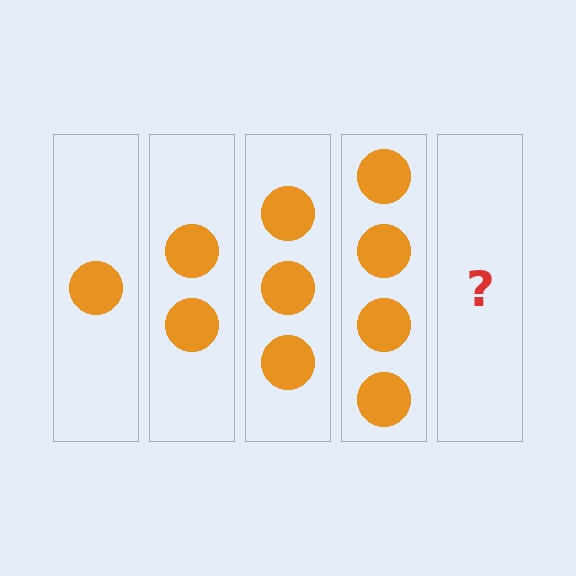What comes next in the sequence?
The next element should be 5 circles.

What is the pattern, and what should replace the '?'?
The pattern is that each step adds one more circle. The '?' should be 5 circles.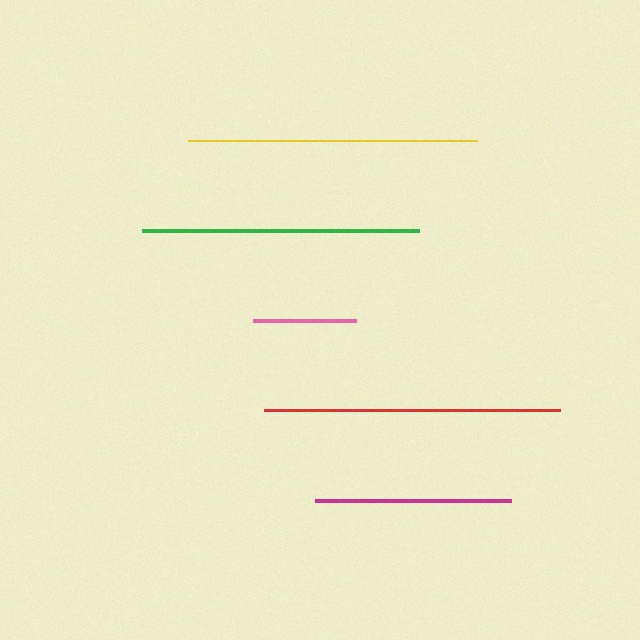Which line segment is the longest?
The red line is the longest at approximately 296 pixels.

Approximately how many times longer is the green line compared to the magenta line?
The green line is approximately 1.4 times the length of the magenta line.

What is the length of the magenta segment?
The magenta segment is approximately 195 pixels long.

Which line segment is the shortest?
The pink line is the shortest at approximately 104 pixels.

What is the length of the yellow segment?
The yellow segment is approximately 289 pixels long.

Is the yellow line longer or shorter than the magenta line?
The yellow line is longer than the magenta line.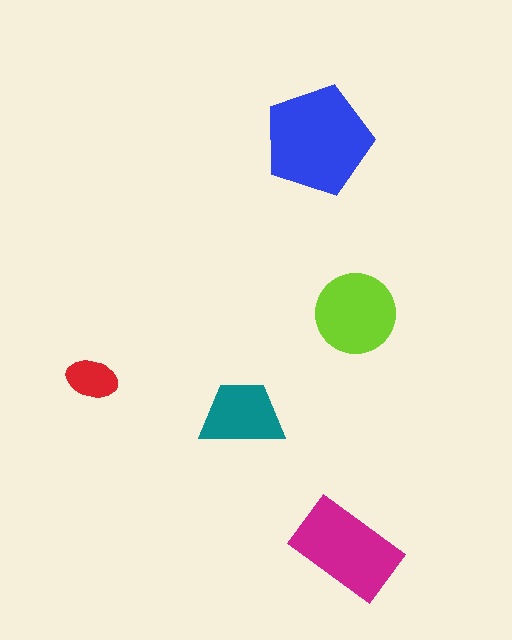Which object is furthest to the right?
The lime circle is rightmost.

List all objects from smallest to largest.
The red ellipse, the teal trapezoid, the lime circle, the magenta rectangle, the blue pentagon.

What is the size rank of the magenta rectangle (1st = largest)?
2nd.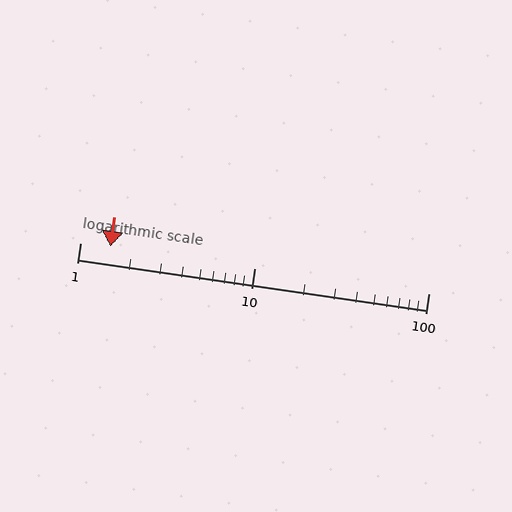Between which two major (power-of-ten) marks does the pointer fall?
The pointer is between 1 and 10.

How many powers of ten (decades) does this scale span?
The scale spans 2 decades, from 1 to 100.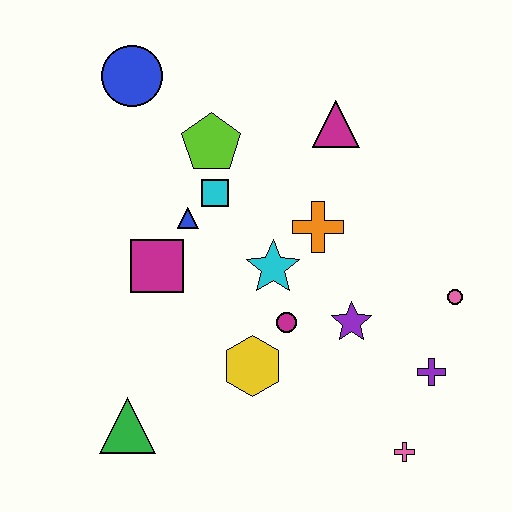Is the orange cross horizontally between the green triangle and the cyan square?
No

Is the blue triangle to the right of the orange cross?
No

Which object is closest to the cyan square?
The blue triangle is closest to the cyan square.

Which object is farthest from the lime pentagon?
The pink cross is farthest from the lime pentagon.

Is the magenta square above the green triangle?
Yes